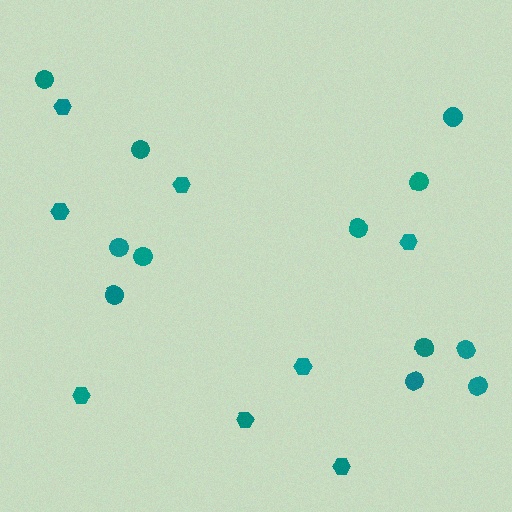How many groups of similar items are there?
There are 2 groups: one group of circles (12) and one group of hexagons (8).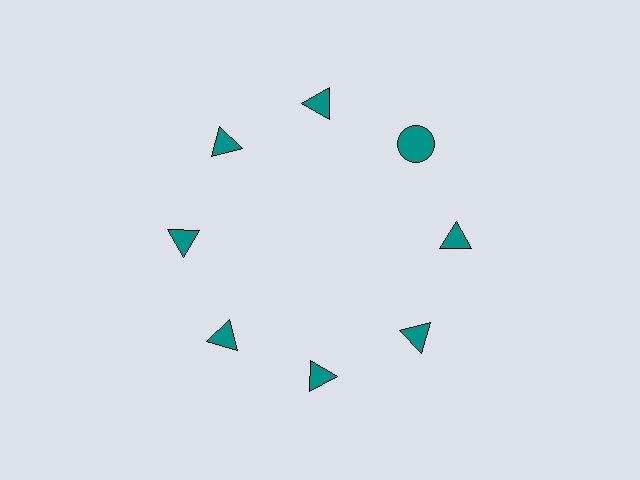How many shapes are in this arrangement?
There are 8 shapes arranged in a ring pattern.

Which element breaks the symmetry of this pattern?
The teal circle at roughly the 2 o'clock position breaks the symmetry. All other shapes are teal triangles.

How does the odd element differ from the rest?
It has a different shape: circle instead of triangle.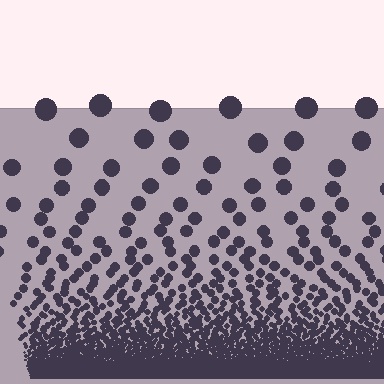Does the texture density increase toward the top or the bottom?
Density increases toward the bottom.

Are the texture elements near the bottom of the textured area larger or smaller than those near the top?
Smaller. The gradient is inverted — elements near the bottom are smaller and denser.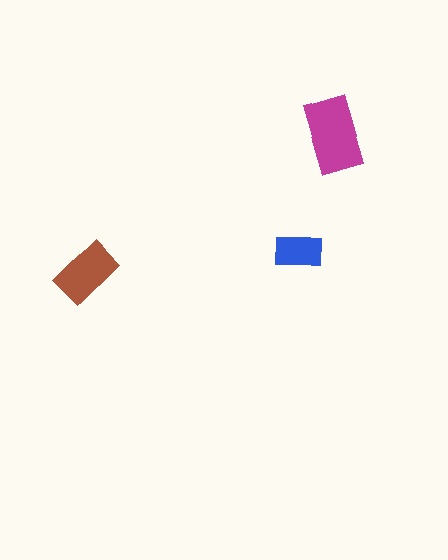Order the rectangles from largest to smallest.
the magenta one, the brown one, the blue one.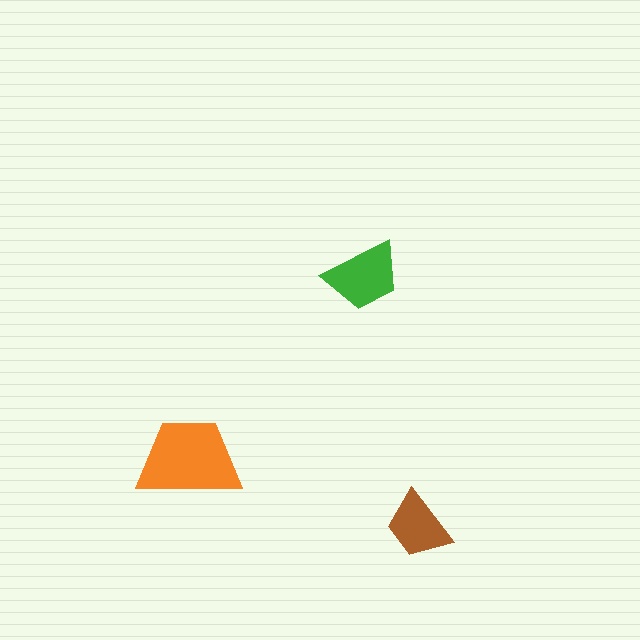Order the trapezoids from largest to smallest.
the orange one, the green one, the brown one.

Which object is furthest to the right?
The brown trapezoid is rightmost.